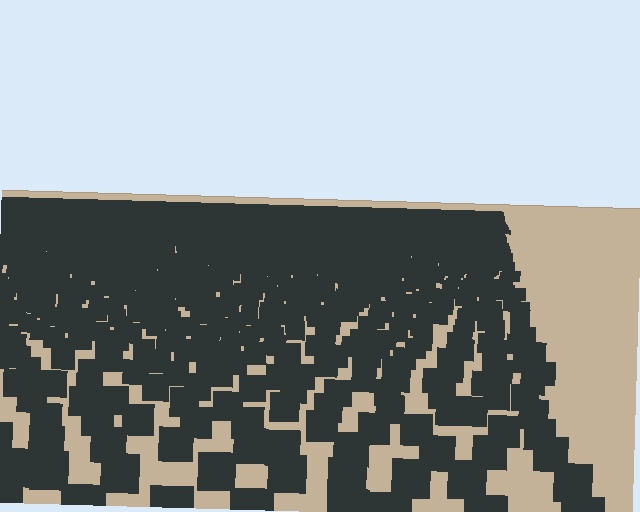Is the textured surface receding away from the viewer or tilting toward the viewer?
The surface is receding away from the viewer. Texture elements get smaller and denser toward the top.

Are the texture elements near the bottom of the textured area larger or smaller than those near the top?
Larger. Near the bottom, elements are closer to the viewer and appear at a bigger on-screen size.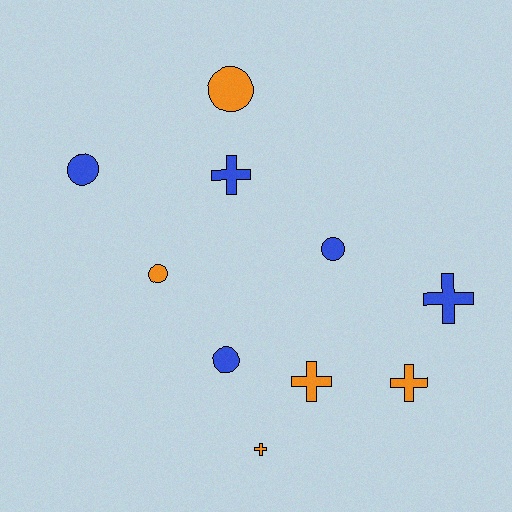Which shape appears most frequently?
Circle, with 5 objects.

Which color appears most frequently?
Blue, with 5 objects.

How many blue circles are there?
There are 3 blue circles.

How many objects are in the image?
There are 10 objects.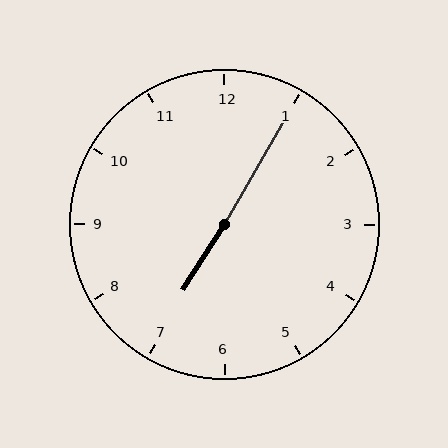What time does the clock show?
7:05.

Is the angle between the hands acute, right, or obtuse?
It is obtuse.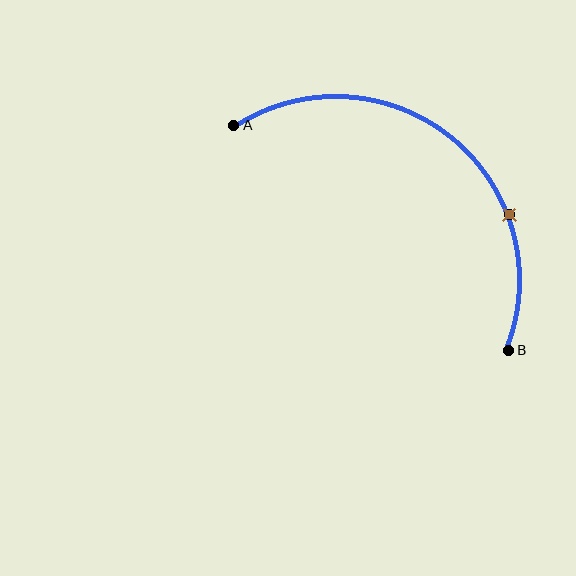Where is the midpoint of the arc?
The arc midpoint is the point on the curve farthest from the straight line joining A and B. It sits above and to the right of that line.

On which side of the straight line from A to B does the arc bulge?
The arc bulges above and to the right of the straight line connecting A and B.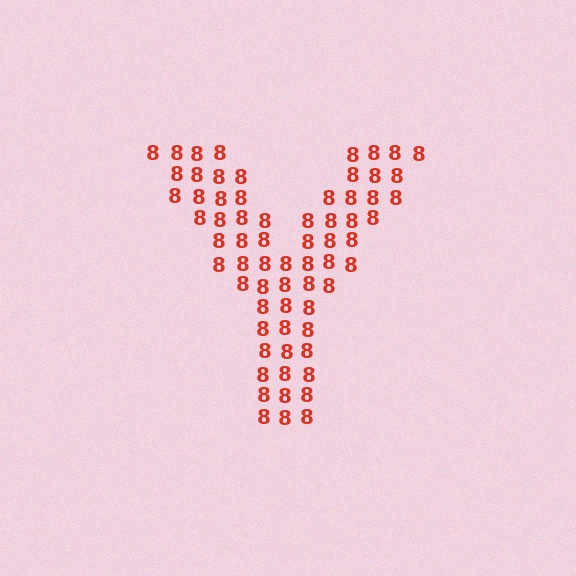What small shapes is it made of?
It is made of small digit 8's.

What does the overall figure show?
The overall figure shows the letter Y.